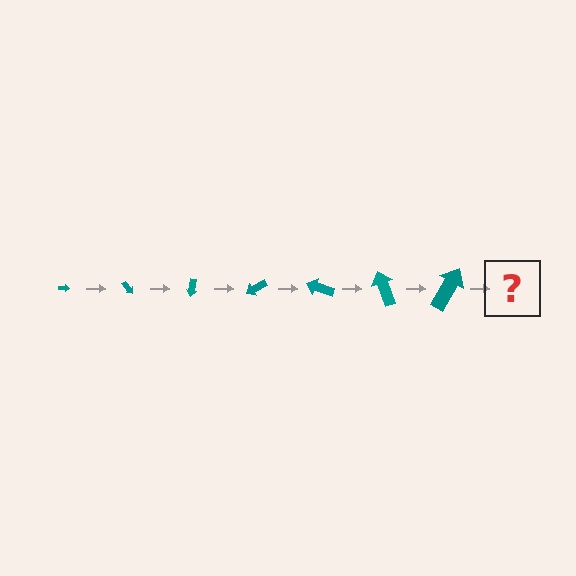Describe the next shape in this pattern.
It should be an arrow, larger than the previous one and rotated 350 degrees from the start.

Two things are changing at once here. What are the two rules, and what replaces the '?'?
The two rules are that the arrow grows larger each step and it rotates 50 degrees each step. The '?' should be an arrow, larger than the previous one and rotated 350 degrees from the start.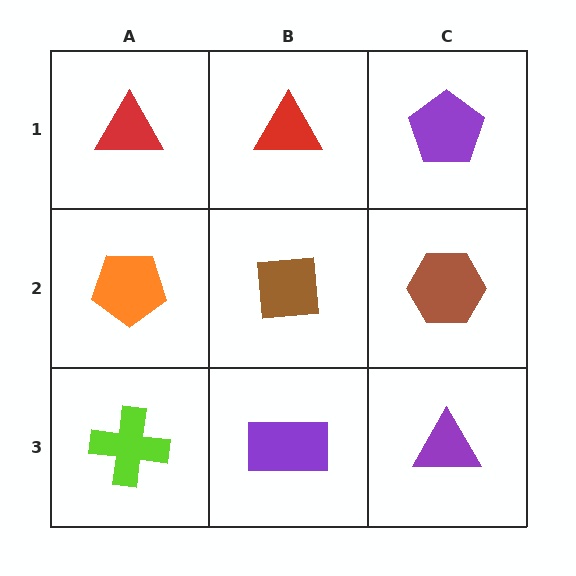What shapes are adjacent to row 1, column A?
An orange pentagon (row 2, column A), a red triangle (row 1, column B).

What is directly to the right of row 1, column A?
A red triangle.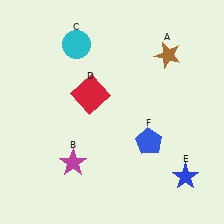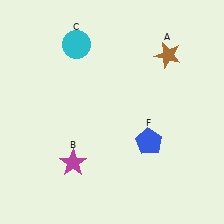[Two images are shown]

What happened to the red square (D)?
The red square (D) was removed in Image 2. It was in the top-left area of Image 1.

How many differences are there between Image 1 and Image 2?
There are 2 differences between the two images.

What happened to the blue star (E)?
The blue star (E) was removed in Image 2. It was in the bottom-right area of Image 1.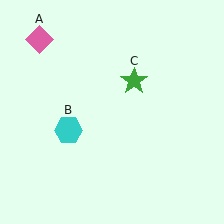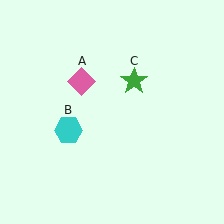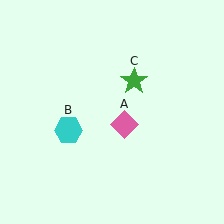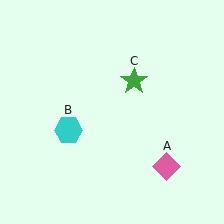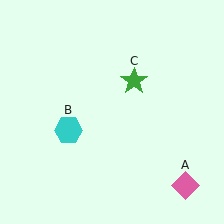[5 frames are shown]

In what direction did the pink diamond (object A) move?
The pink diamond (object A) moved down and to the right.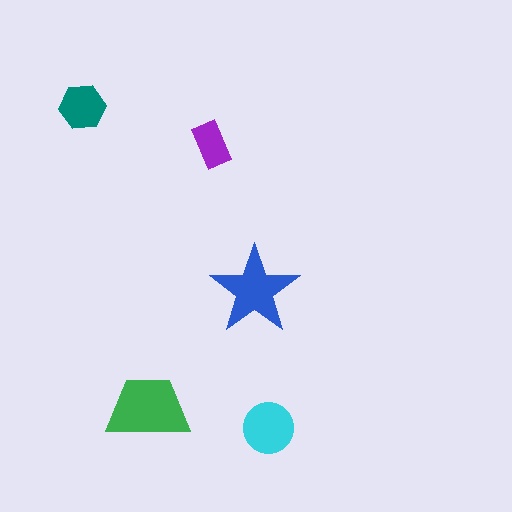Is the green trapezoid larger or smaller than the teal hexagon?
Larger.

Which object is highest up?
The teal hexagon is topmost.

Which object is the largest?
The green trapezoid.